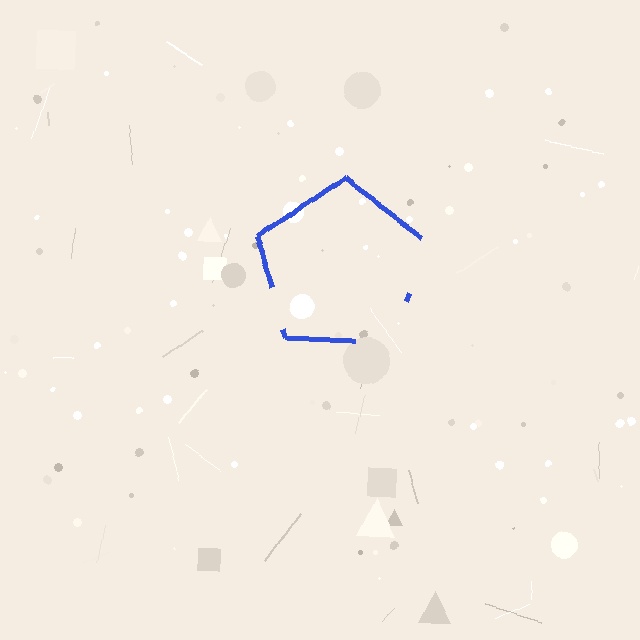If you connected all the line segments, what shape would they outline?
They would outline a pentagon.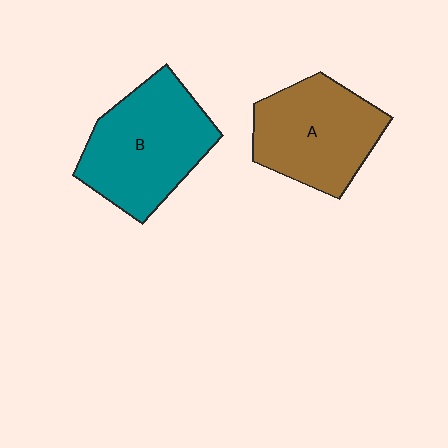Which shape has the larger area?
Shape B (teal).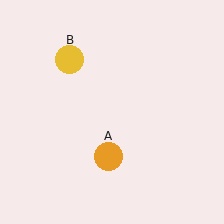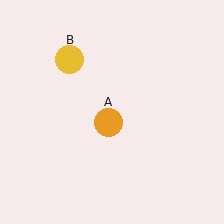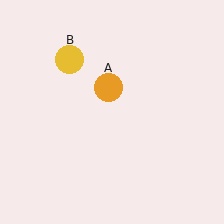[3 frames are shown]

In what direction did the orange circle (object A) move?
The orange circle (object A) moved up.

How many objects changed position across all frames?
1 object changed position: orange circle (object A).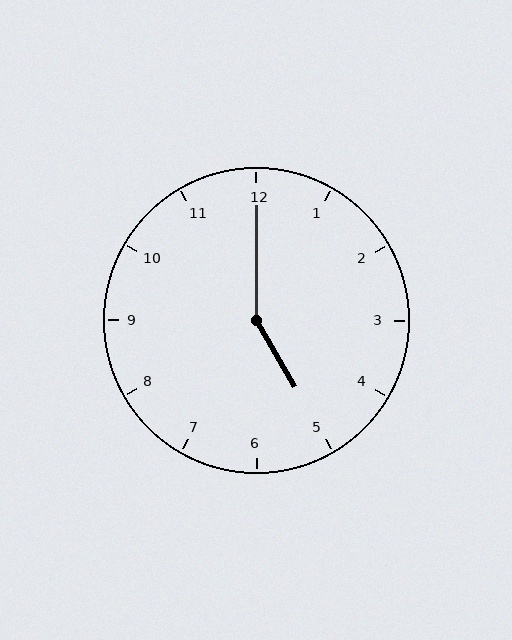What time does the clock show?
5:00.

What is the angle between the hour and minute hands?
Approximately 150 degrees.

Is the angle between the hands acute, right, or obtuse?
It is obtuse.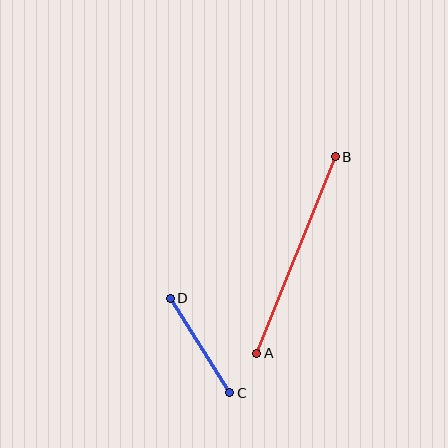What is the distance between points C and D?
The distance is approximately 111 pixels.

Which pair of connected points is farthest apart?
Points A and B are farthest apart.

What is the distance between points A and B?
The distance is approximately 212 pixels.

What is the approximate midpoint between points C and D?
The midpoint is at approximately (200, 345) pixels.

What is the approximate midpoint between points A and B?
The midpoint is at approximately (296, 255) pixels.